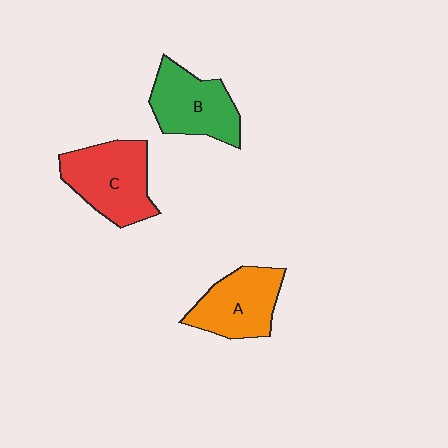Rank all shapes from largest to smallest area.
From largest to smallest: C (red), B (green), A (orange).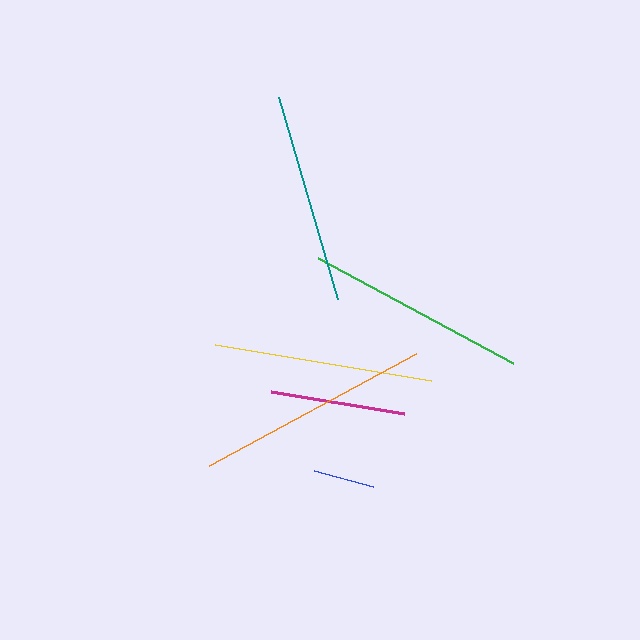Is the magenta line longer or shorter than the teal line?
The teal line is longer than the magenta line.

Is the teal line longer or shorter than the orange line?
The orange line is longer than the teal line.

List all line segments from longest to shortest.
From longest to shortest: orange, green, yellow, teal, magenta, blue.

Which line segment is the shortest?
The blue line is the shortest at approximately 60 pixels.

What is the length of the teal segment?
The teal segment is approximately 211 pixels long.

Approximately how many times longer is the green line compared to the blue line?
The green line is approximately 3.7 times the length of the blue line.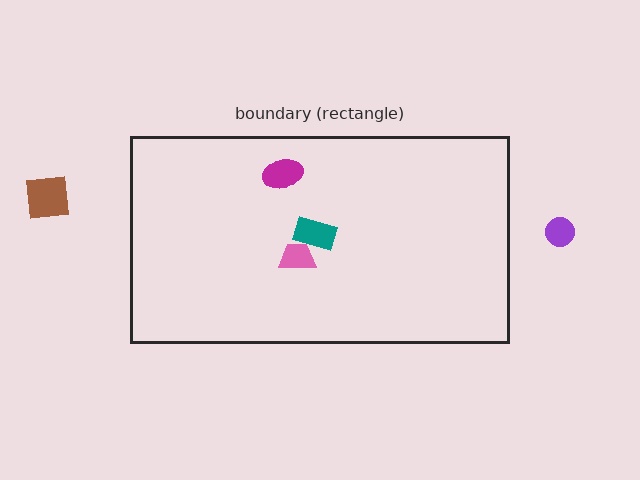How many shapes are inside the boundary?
3 inside, 2 outside.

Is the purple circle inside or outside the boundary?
Outside.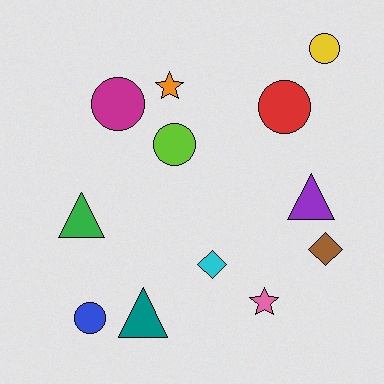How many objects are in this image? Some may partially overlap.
There are 12 objects.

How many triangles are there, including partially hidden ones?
There are 3 triangles.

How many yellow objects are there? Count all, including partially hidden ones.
There is 1 yellow object.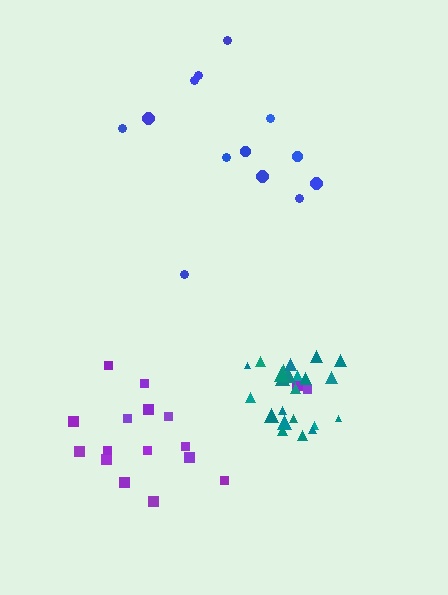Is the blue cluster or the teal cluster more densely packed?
Teal.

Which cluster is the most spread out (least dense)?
Blue.